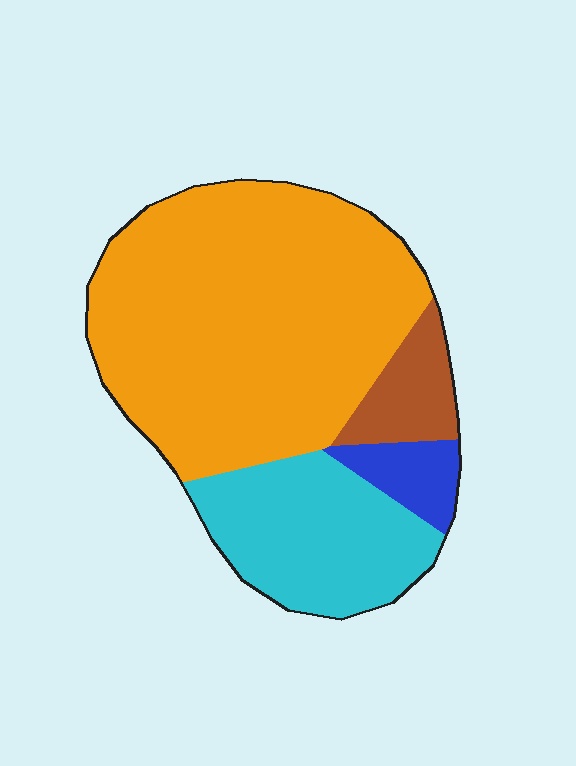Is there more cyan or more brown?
Cyan.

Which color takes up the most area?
Orange, at roughly 65%.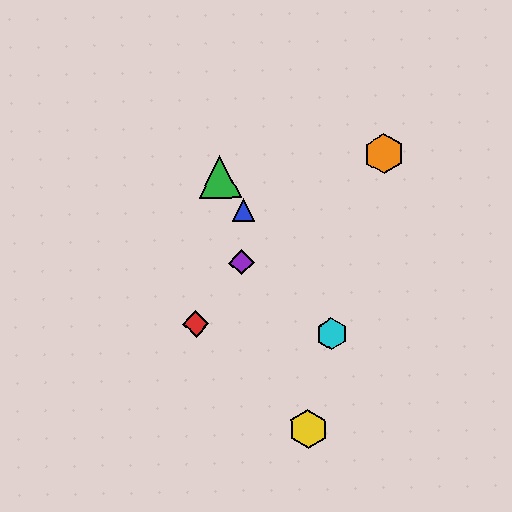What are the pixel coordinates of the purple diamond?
The purple diamond is at (241, 262).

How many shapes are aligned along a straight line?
3 shapes (the blue triangle, the green triangle, the cyan hexagon) are aligned along a straight line.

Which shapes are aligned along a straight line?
The blue triangle, the green triangle, the cyan hexagon are aligned along a straight line.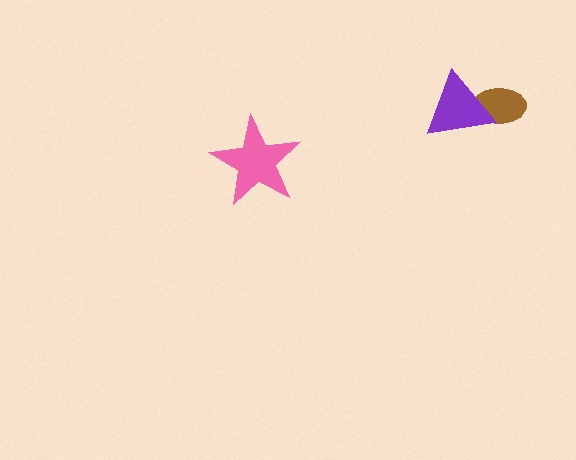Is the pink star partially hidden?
No, no other shape covers it.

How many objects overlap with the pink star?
0 objects overlap with the pink star.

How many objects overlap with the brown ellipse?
1 object overlaps with the brown ellipse.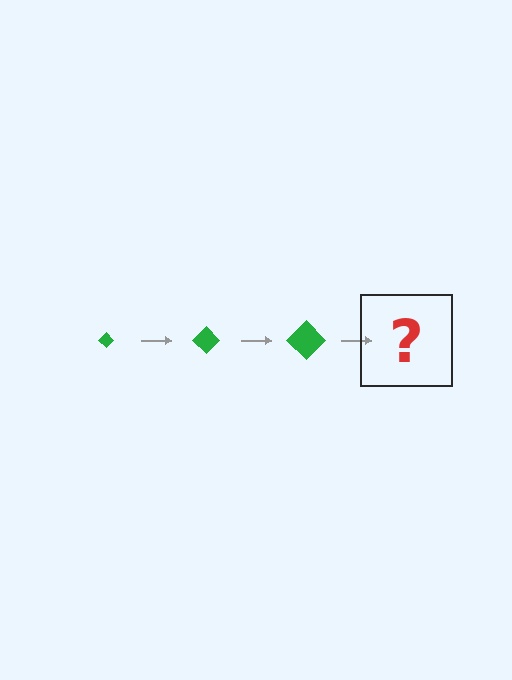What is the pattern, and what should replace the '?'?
The pattern is that the diamond gets progressively larger each step. The '?' should be a green diamond, larger than the previous one.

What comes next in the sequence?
The next element should be a green diamond, larger than the previous one.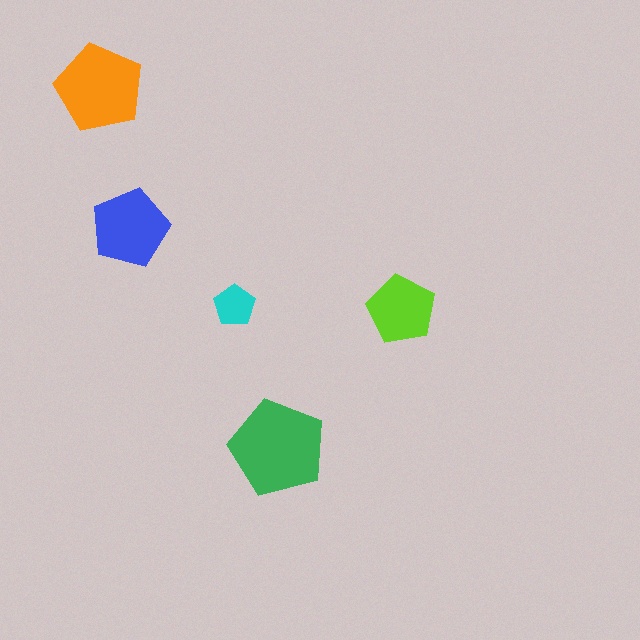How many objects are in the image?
There are 5 objects in the image.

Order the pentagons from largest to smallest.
the green one, the orange one, the blue one, the lime one, the cyan one.